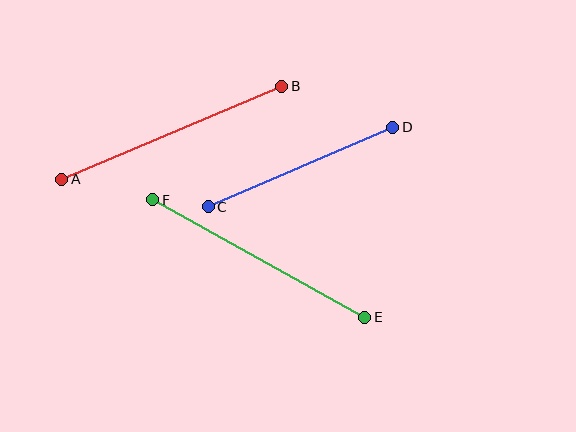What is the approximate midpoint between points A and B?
The midpoint is at approximately (172, 133) pixels.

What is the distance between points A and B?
The distance is approximately 239 pixels.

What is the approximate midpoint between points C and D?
The midpoint is at approximately (300, 167) pixels.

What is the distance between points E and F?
The distance is approximately 243 pixels.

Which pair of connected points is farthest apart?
Points E and F are farthest apart.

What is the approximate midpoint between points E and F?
The midpoint is at approximately (259, 258) pixels.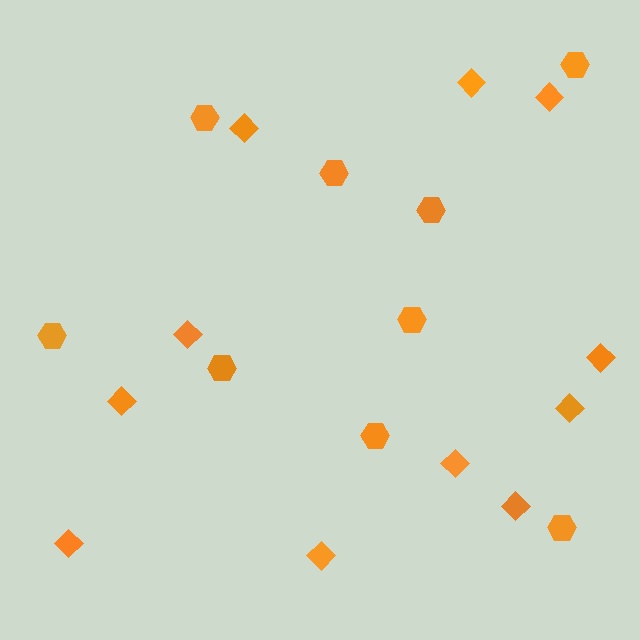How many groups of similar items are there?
There are 2 groups: one group of diamonds (11) and one group of hexagons (9).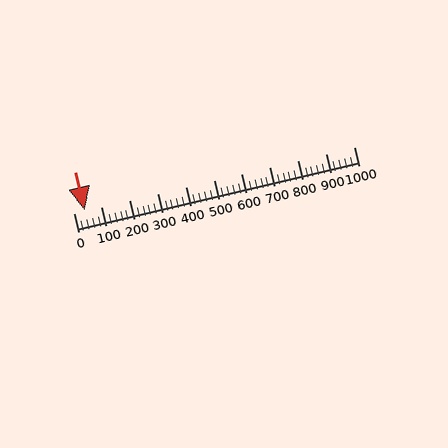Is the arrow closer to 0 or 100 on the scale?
The arrow is closer to 0.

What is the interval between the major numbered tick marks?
The major tick marks are spaced 100 units apart.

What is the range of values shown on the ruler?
The ruler shows values from 0 to 1000.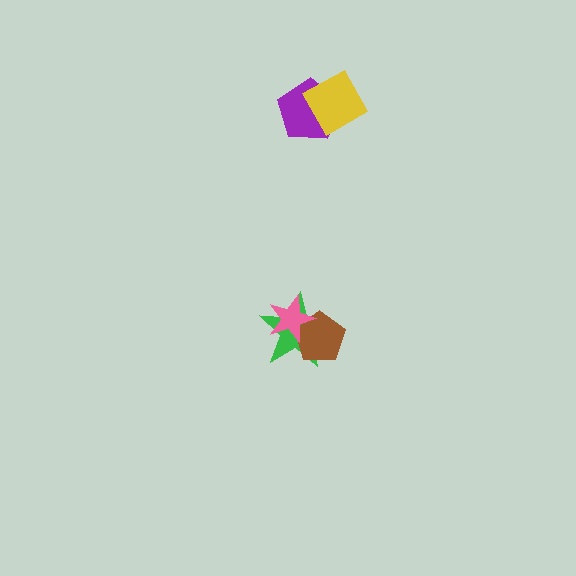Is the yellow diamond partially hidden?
No, no other shape covers it.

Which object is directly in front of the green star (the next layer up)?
The brown pentagon is directly in front of the green star.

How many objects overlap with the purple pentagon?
1 object overlaps with the purple pentagon.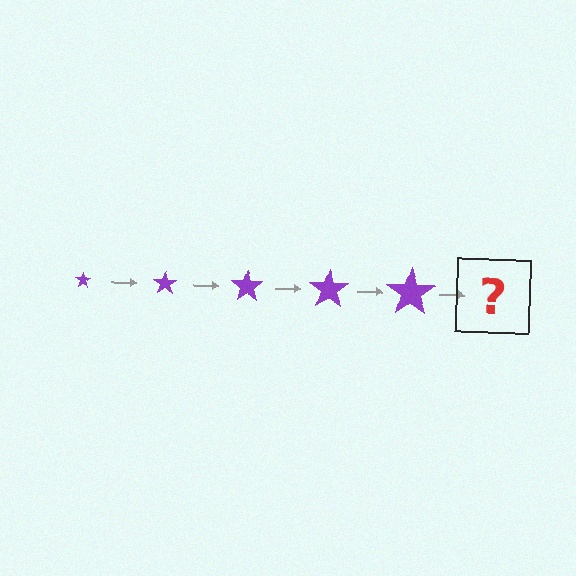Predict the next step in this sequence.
The next step is a purple star, larger than the previous one.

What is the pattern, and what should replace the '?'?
The pattern is that the star gets progressively larger each step. The '?' should be a purple star, larger than the previous one.